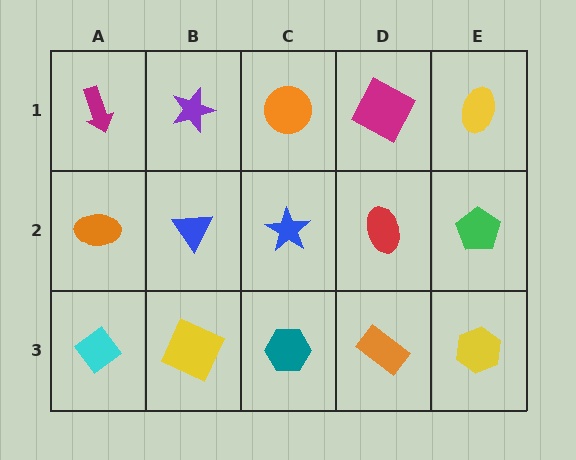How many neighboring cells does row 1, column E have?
2.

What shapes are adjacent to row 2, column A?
A magenta arrow (row 1, column A), a cyan diamond (row 3, column A), a blue triangle (row 2, column B).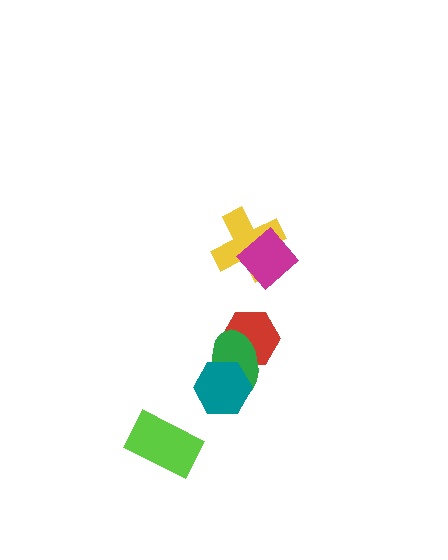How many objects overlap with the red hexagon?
1 object overlaps with the red hexagon.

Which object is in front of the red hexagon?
The green ellipse is in front of the red hexagon.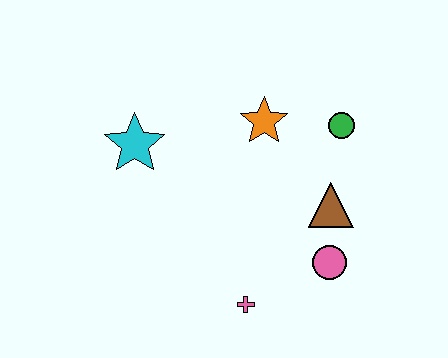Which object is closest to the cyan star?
The orange star is closest to the cyan star.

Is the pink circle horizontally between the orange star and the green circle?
Yes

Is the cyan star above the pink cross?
Yes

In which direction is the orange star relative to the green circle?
The orange star is to the left of the green circle.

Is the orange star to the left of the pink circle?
Yes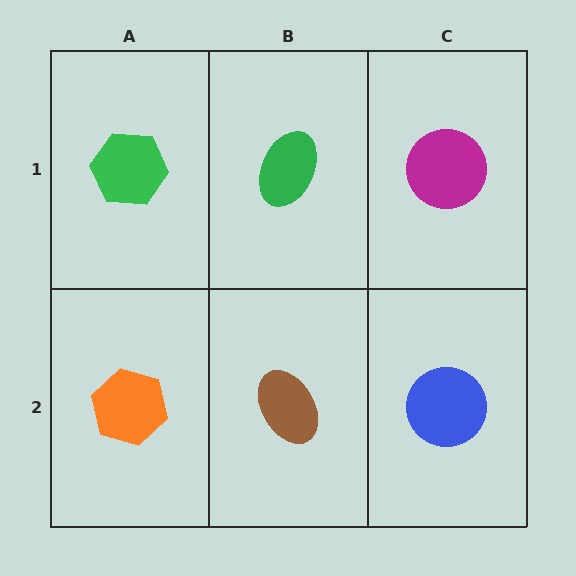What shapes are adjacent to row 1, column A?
An orange hexagon (row 2, column A), a green ellipse (row 1, column B).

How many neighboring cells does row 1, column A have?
2.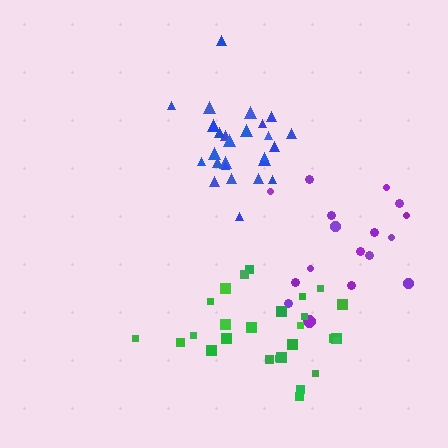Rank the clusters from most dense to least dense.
blue, purple, green.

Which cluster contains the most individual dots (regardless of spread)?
Green (27).